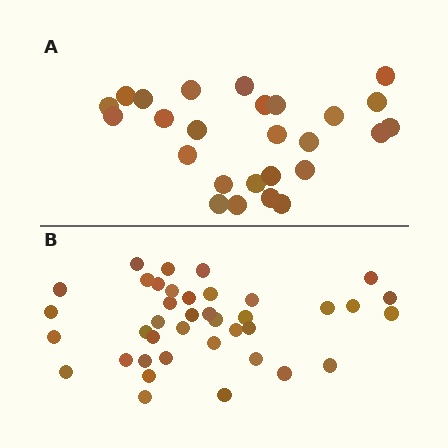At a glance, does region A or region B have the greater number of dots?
Region B (the bottom region) has more dots.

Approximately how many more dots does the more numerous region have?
Region B has approximately 15 more dots than region A.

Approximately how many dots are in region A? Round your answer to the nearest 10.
About 30 dots. (The exact count is 26, which rounds to 30.)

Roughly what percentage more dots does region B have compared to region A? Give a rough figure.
About 50% more.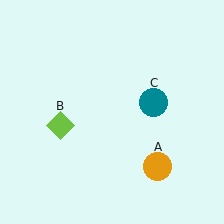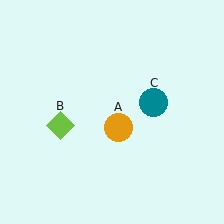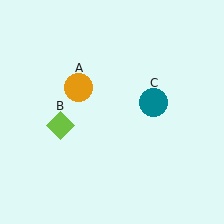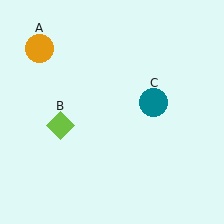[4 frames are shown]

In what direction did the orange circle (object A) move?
The orange circle (object A) moved up and to the left.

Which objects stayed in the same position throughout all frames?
Lime diamond (object B) and teal circle (object C) remained stationary.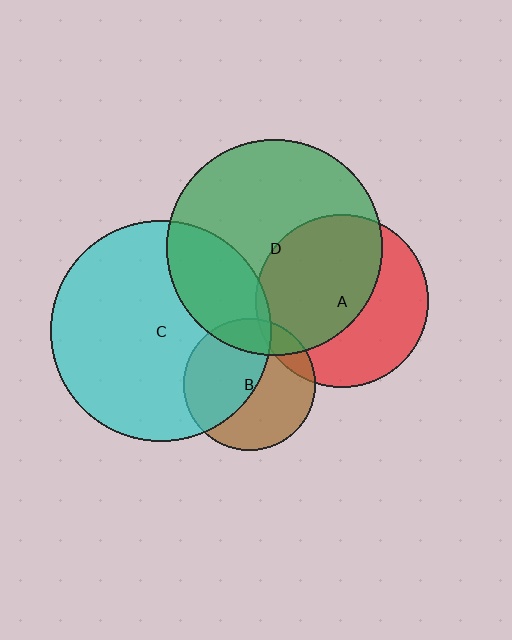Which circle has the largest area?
Circle C (cyan).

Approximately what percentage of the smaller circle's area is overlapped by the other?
Approximately 10%.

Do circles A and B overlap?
Yes.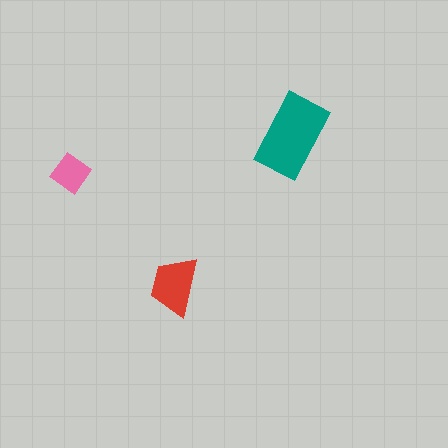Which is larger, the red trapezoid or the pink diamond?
The red trapezoid.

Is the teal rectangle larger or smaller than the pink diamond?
Larger.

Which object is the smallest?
The pink diamond.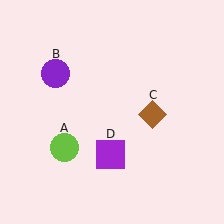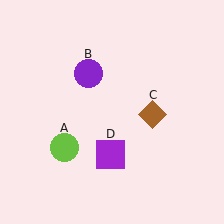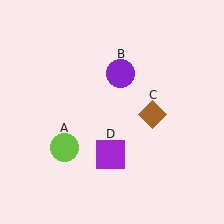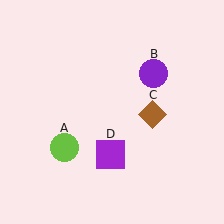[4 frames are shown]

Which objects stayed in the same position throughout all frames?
Lime circle (object A) and brown diamond (object C) and purple square (object D) remained stationary.